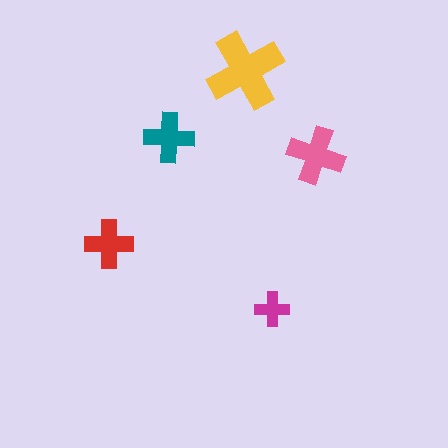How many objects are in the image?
There are 5 objects in the image.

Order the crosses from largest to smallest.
the yellow one, the pink one, the teal one, the red one, the magenta one.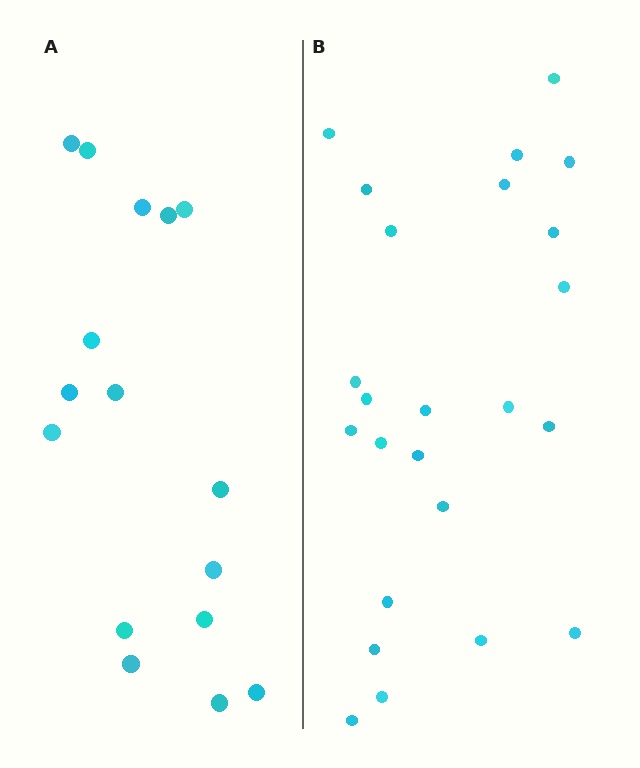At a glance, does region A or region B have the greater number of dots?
Region B (the right region) has more dots.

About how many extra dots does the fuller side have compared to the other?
Region B has roughly 8 or so more dots than region A.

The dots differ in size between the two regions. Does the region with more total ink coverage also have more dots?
No. Region A has more total ink coverage because its dots are larger, but region B actually contains more individual dots. Total area can be misleading — the number of items is what matters here.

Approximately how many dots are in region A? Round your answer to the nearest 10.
About 20 dots. (The exact count is 16, which rounds to 20.)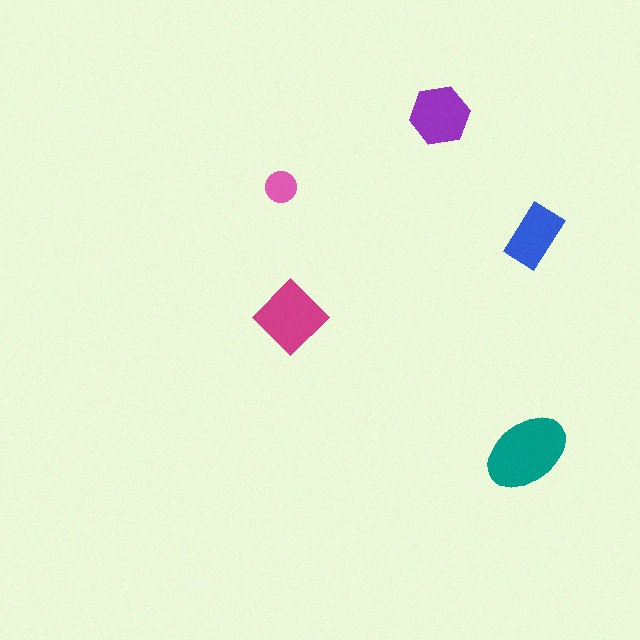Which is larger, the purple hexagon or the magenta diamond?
The magenta diamond.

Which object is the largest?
The teal ellipse.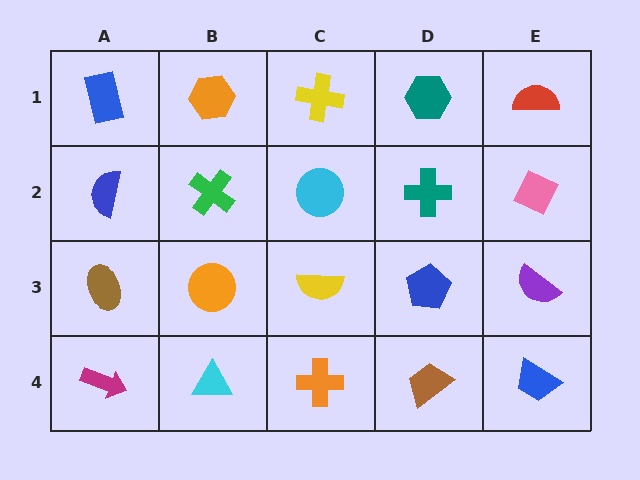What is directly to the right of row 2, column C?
A teal cross.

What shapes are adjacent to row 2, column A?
A blue rectangle (row 1, column A), a brown ellipse (row 3, column A), a green cross (row 2, column B).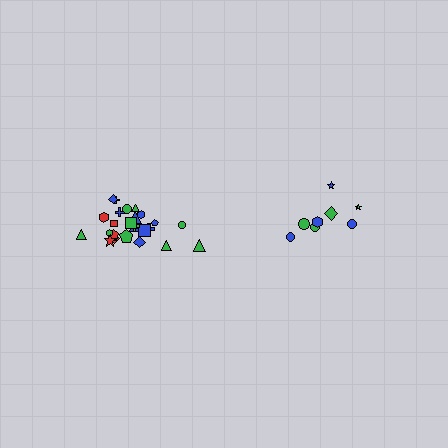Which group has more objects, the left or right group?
The left group.